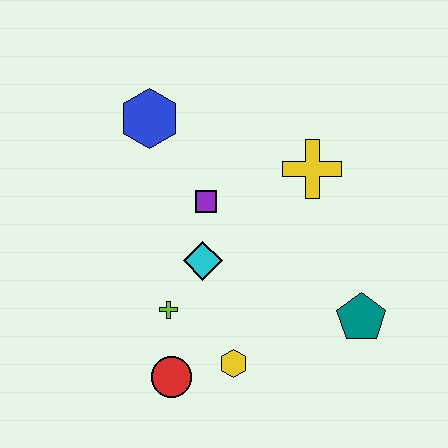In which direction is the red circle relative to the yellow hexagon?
The red circle is to the left of the yellow hexagon.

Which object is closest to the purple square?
The cyan diamond is closest to the purple square.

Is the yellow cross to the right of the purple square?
Yes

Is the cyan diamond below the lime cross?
No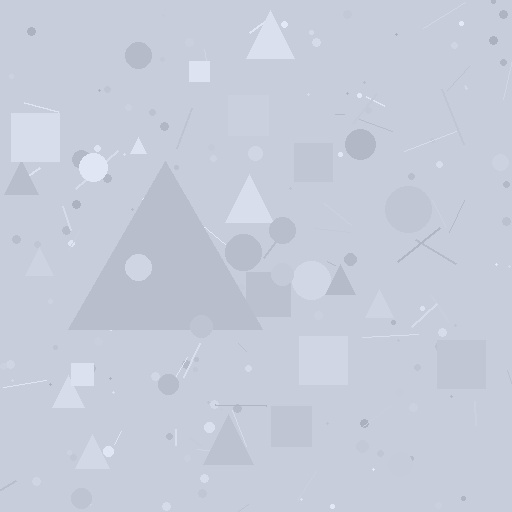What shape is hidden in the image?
A triangle is hidden in the image.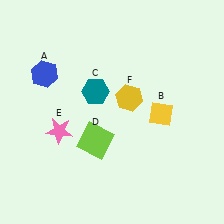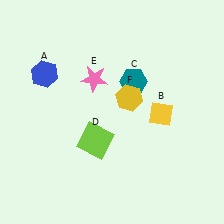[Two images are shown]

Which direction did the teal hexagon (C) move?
The teal hexagon (C) moved right.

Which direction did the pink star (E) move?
The pink star (E) moved up.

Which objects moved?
The objects that moved are: the teal hexagon (C), the pink star (E).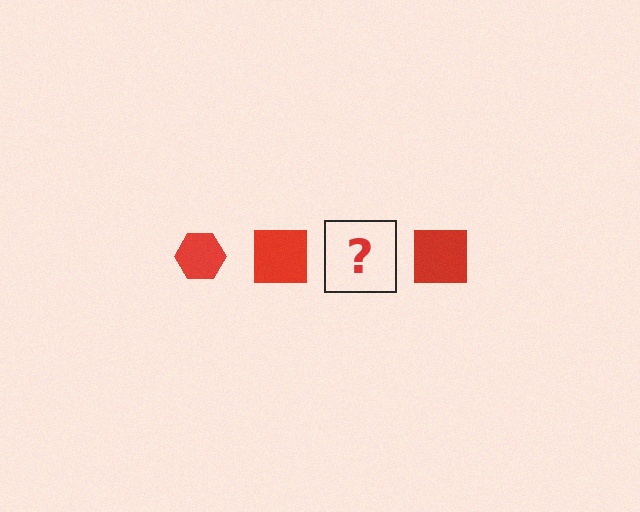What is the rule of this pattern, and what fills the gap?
The rule is that the pattern cycles through hexagon, square shapes in red. The gap should be filled with a red hexagon.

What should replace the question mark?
The question mark should be replaced with a red hexagon.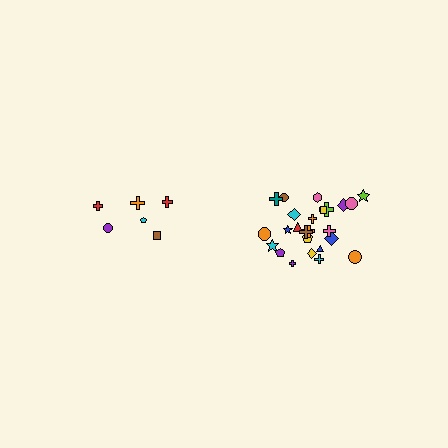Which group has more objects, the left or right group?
The right group.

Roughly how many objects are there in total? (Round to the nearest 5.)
Roughly 30 objects in total.